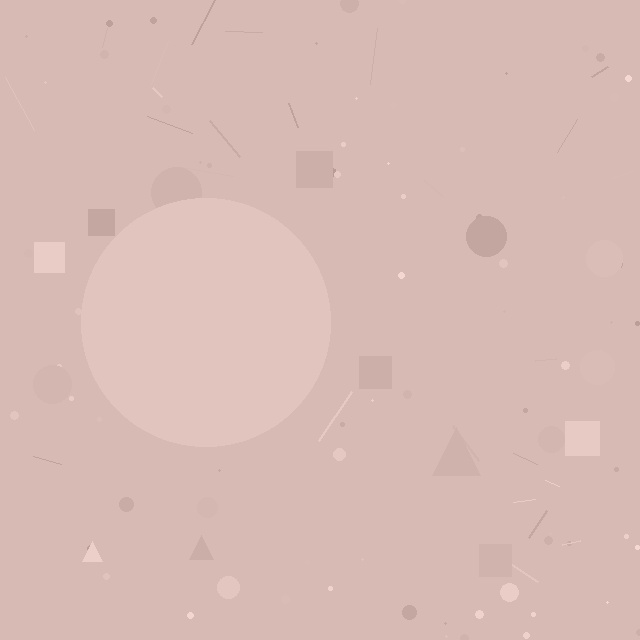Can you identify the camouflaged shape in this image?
The camouflaged shape is a circle.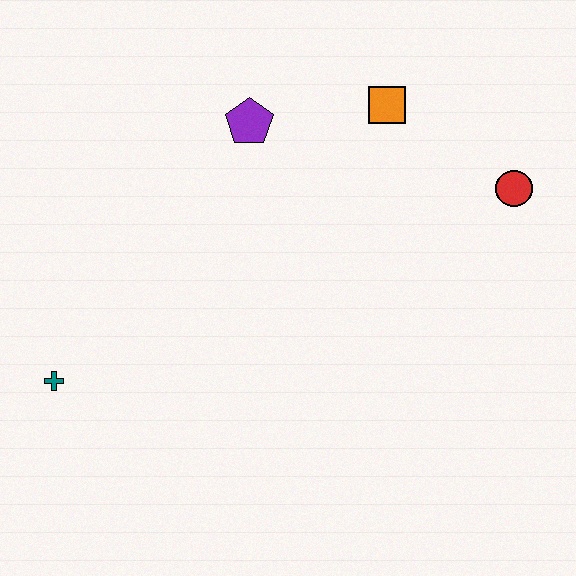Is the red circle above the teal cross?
Yes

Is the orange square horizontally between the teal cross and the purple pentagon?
No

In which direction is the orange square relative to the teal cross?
The orange square is to the right of the teal cross.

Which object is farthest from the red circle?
The teal cross is farthest from the red circle.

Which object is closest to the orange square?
The purple pentagon is closest to the orange square.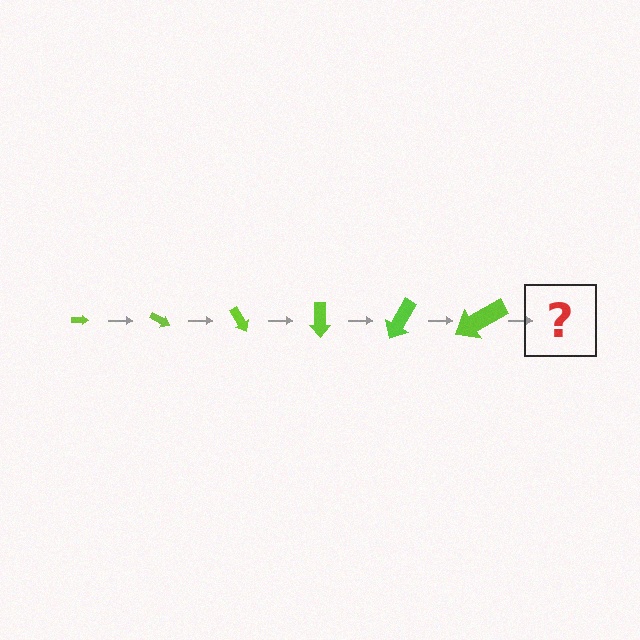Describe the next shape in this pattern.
It should be an arrow, larger than the previous one and rotated 180 degrees from the start.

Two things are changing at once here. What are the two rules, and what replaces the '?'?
The two rules are that the arrow grows larger each step and it rotates 30 degrees each step. The '?' should be an arrow, larger than the previous one and rotated 180 degrees from the start.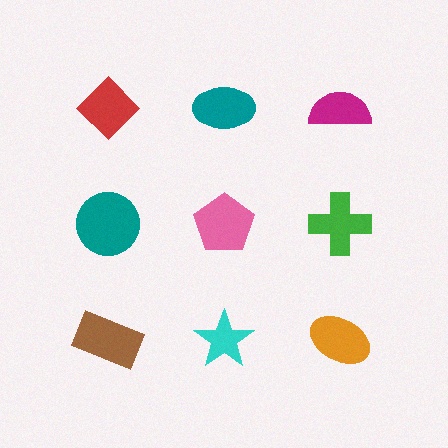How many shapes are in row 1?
3 shapes.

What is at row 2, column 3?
A green cross.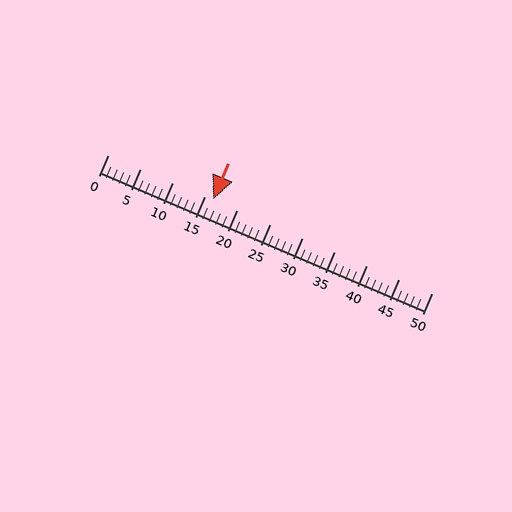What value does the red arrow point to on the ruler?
The red arrow points to approximately 16.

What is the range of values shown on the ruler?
The ruler shows values from 0 to 50.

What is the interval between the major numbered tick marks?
The major tick marks are spaced 5 units apart.